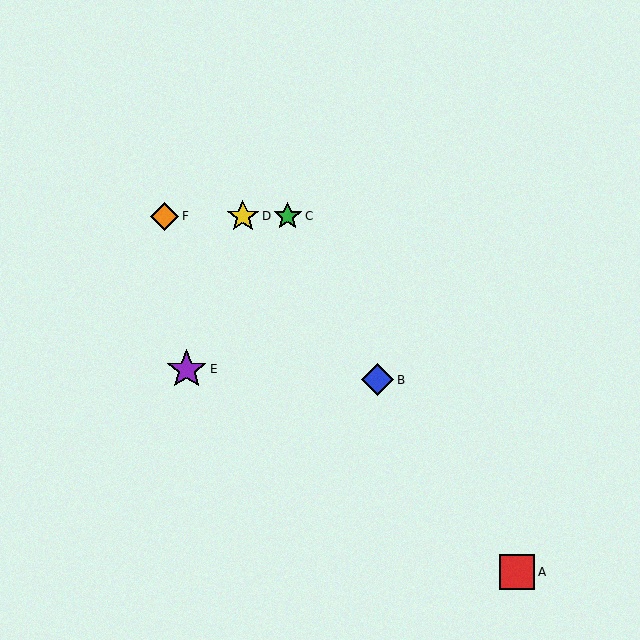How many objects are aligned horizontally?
3 objects (C, D, F) are aligned horizontally.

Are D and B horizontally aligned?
No, D is at y≈216 and B is at y≈380.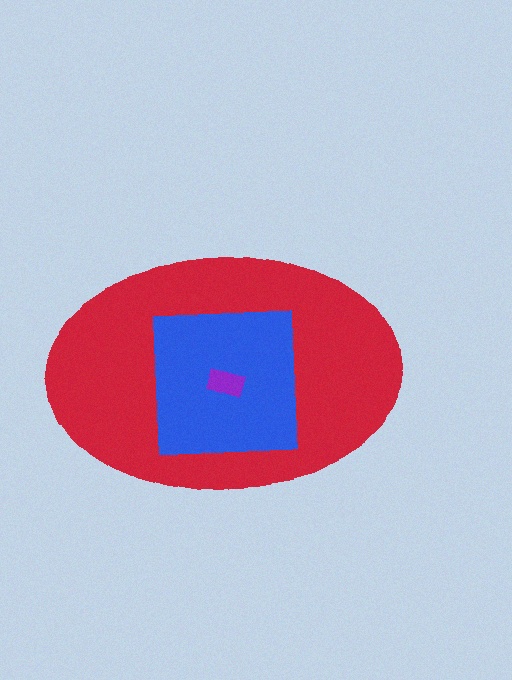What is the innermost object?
The purple rectangle.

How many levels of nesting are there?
3.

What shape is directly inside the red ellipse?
The blue square.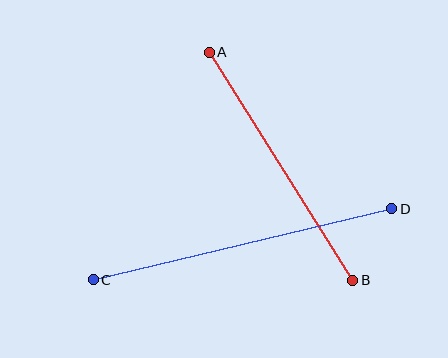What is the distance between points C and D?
The distance is approximately 307 pixels.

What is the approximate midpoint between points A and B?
The midpoint is at approximately (281, 166) pixels.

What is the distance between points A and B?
The distance is approximately 269 pixels.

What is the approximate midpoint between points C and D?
The midpoint is at approximately (242, 244) pixels.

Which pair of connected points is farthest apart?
Points C and D are farthest apart.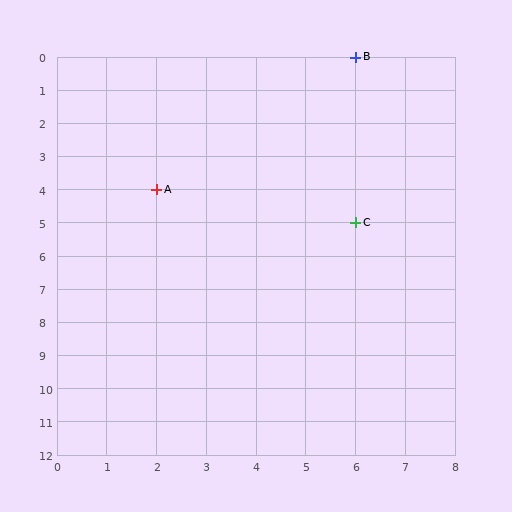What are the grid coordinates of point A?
Point A is at grid coordinates (2, 4).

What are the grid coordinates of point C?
Point C is at grid coordinates (6, 5).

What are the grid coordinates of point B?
Point B is at grid coordinates (6, 0).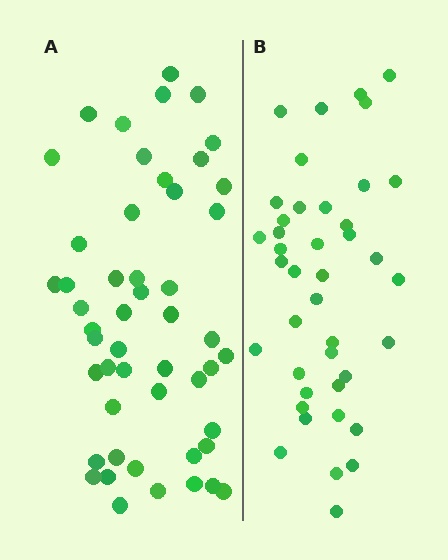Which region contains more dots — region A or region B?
Region A (the left region) has more dots.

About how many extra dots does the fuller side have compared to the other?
Region A has roughly 8 or so more dots than region B.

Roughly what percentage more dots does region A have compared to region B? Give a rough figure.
About 20% more.